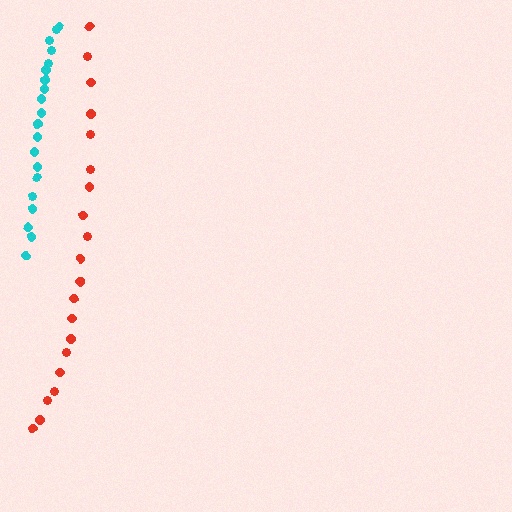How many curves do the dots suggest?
There are 2 distinct paths.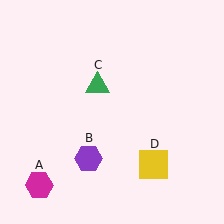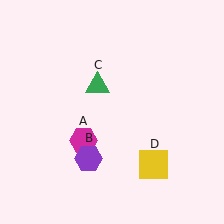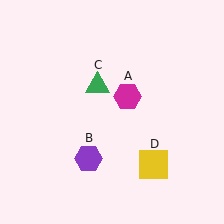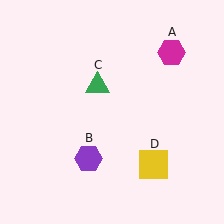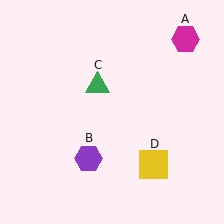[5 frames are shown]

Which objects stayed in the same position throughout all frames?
Purple hexagon (object B) and green triangle (object C) and yellow square (object D) remained stationary.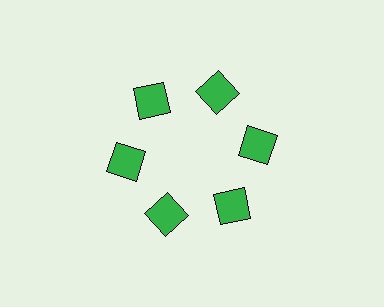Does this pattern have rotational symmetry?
Yes, this pattern has 6-fold rotational symmetry. It looks the same after rotating 60 degrees around the center.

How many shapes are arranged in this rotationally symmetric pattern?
There are 6 shapes, arranged in 6 groups of 1.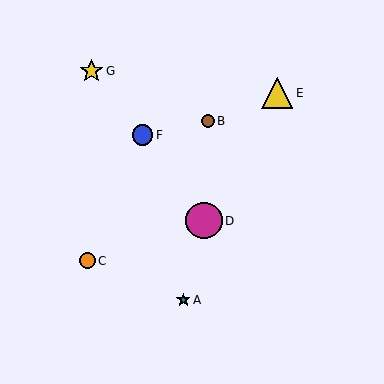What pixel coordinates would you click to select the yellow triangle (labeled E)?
Click at (277, 93) to select the yellow triangle E.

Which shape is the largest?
The magenta circle (labeled D) is the largest.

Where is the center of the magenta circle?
The center of the magenta circle is at (204, 221).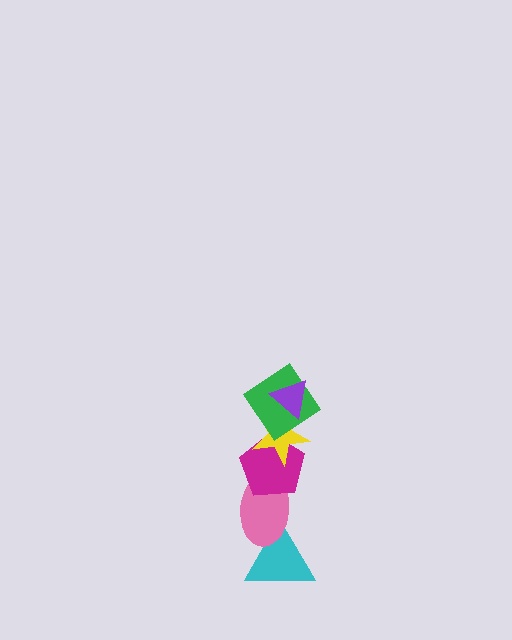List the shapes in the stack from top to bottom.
From top to bottom: the purple triangle, the green diamond, the yellow star, the magenta pentagon, the pink ellipse, the cyan triangle.